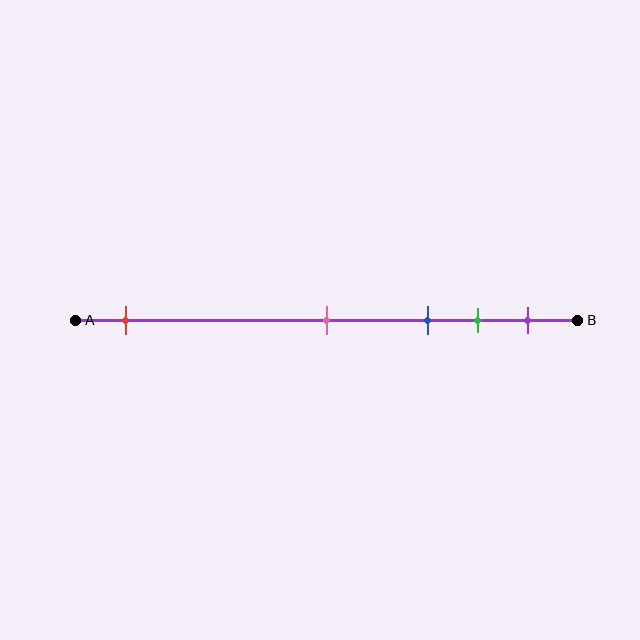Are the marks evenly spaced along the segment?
No, the marks are not evenly spaced.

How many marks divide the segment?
There are 5 marks dividing the segment.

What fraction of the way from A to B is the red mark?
The red mark is approximately 10% (0.1) of the way from A to B.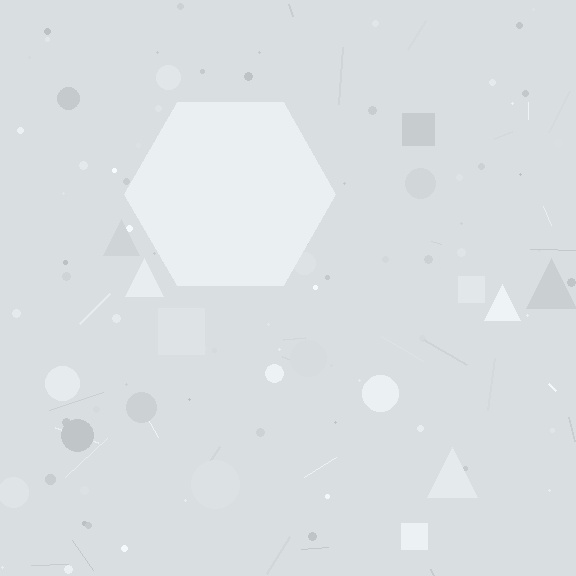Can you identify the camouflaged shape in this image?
The camouflaged shape is a hexagon.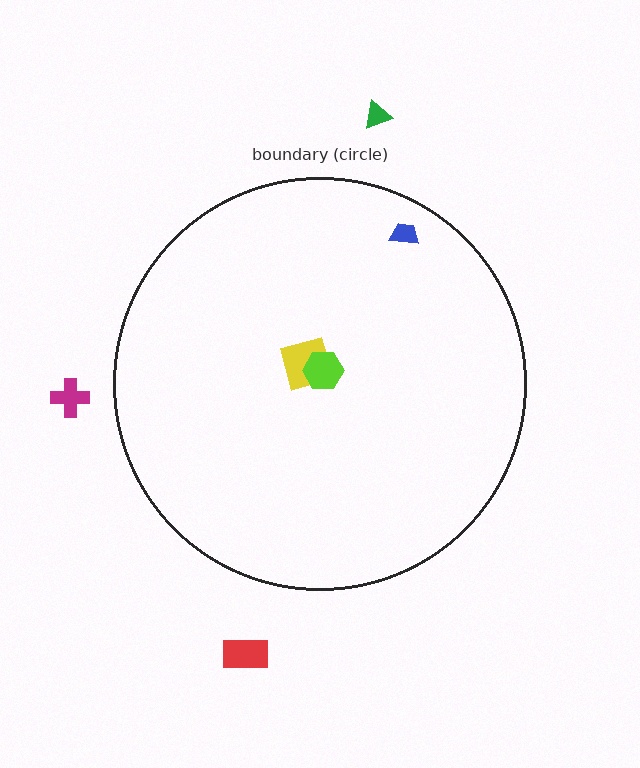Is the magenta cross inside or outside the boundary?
Outside.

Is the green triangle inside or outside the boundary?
Outside.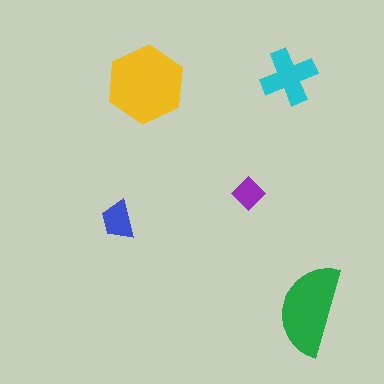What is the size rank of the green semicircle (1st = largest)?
2nd.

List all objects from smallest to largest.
The purple diamond, the blue trapezoid, the cyan cross, the green semicircle, the yellow hexagon.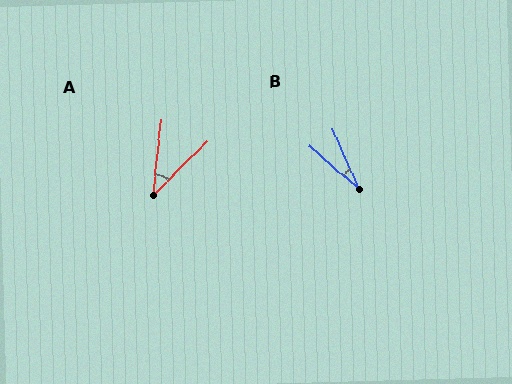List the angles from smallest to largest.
B (26°), A (39°).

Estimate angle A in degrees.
Approximately 39 degrees.